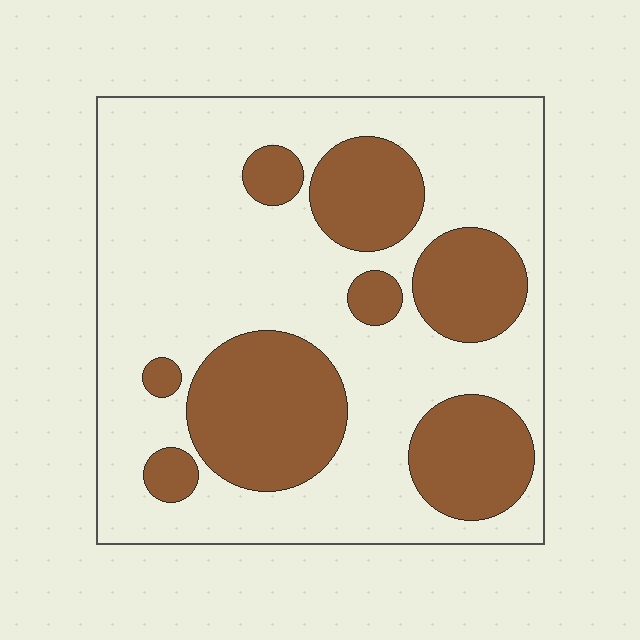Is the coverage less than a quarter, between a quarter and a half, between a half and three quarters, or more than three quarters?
Between a quarter and a half.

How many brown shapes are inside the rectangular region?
8.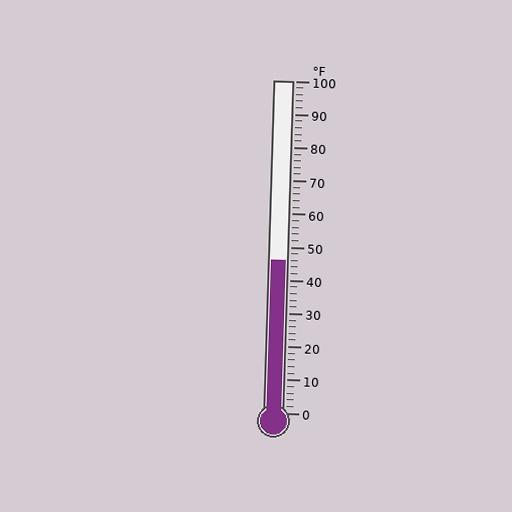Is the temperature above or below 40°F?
The temperature is above 40°F.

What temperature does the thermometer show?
The thermometer shows approximately 46°F.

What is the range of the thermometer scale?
The thermometer scale ranges from 0°F to 100°F.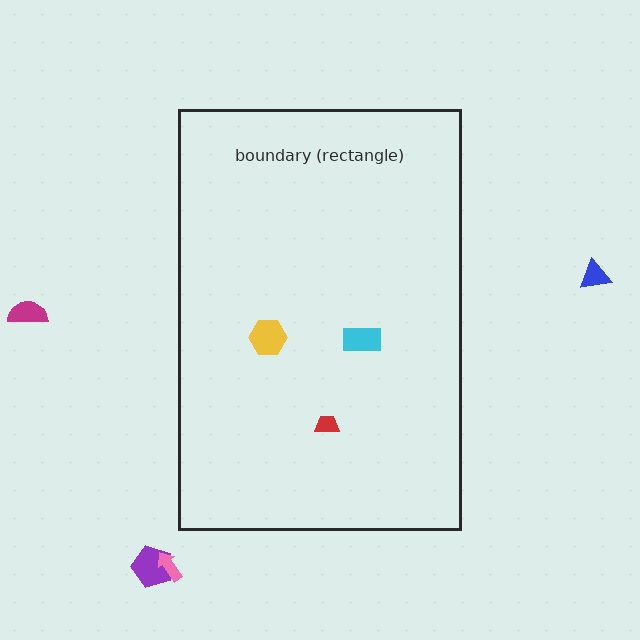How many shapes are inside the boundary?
3 inside, 4 outside.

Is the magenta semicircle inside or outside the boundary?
Outside.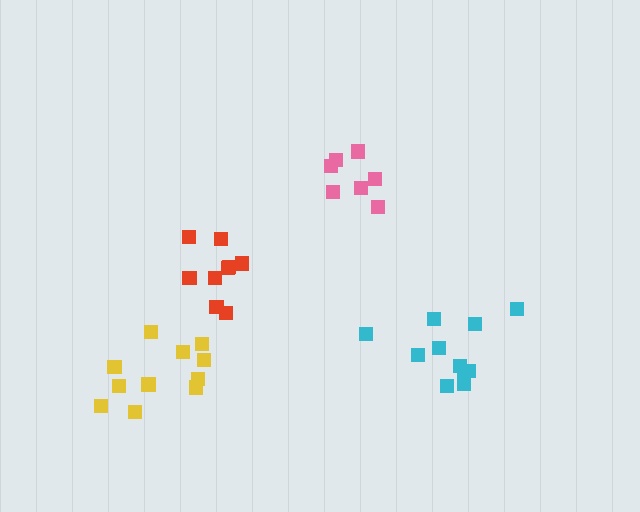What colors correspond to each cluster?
The clusters are colored: cyan, yellow, pink, red.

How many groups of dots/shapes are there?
There are 4 groups.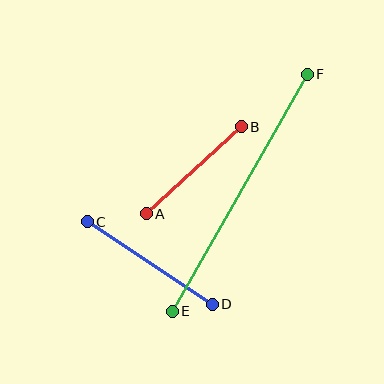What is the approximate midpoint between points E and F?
The midpoint is at approximately (240, 193) pixels.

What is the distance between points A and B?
The distance is approximately 129 pixels.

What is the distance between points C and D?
The distance is approximately 150 pixels.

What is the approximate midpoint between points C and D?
The midpoint is at approximately (150, 263) pixels.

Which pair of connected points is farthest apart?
Points E and F are farthest apart.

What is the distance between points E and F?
The distance is approximately 273 pixels.